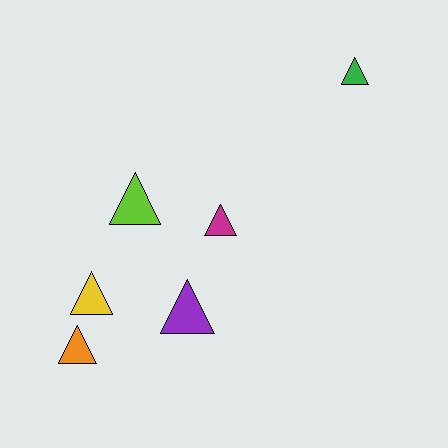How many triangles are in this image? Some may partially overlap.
There are 6 triangles.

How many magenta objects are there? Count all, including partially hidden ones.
There is 1 magenta object.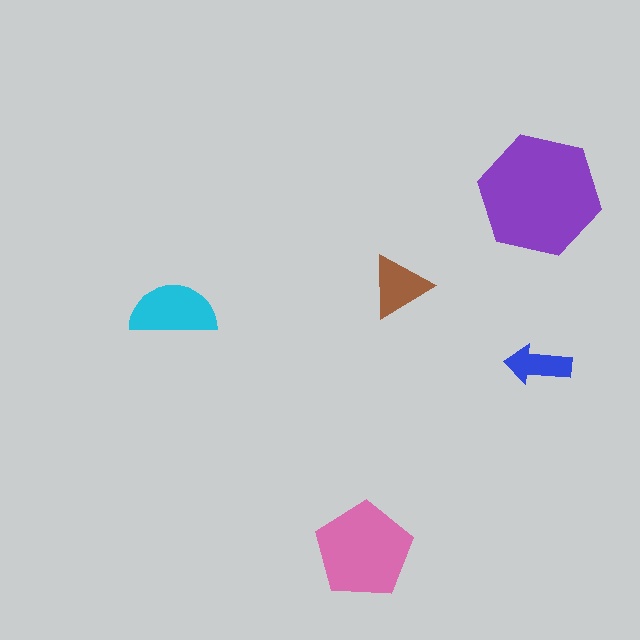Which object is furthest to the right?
The purple hexagon is rightmost.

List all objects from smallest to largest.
The blue arrow, the brown triangle, the cyan semicircle, the pink pentagon, the purple hexagon.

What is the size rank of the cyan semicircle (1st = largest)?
3rd.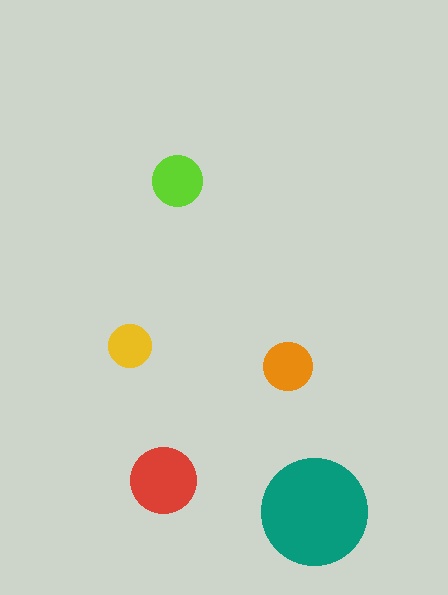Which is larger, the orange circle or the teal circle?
The teal one.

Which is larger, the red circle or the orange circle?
The red one.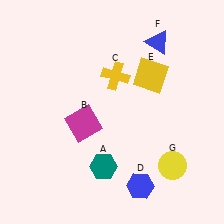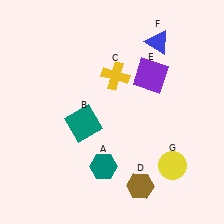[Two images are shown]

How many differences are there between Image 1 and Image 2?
There are 3 differences between the two images.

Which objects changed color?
B changed from magenta to teal. D changed from blue to brown. E changed from yellow to purple.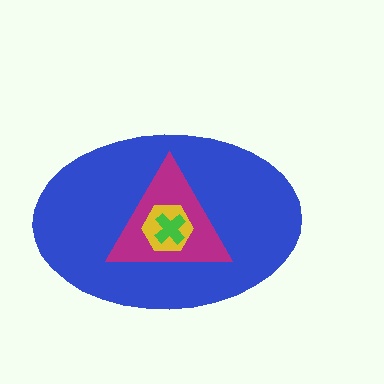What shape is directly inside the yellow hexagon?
The green cross.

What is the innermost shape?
The green cross.